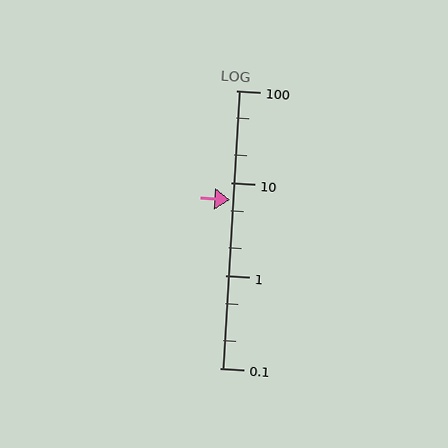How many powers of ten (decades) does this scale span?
The scale spans 3 decades, from 0.1 to 100.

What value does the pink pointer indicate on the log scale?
The pointer indicates approximately 6.6.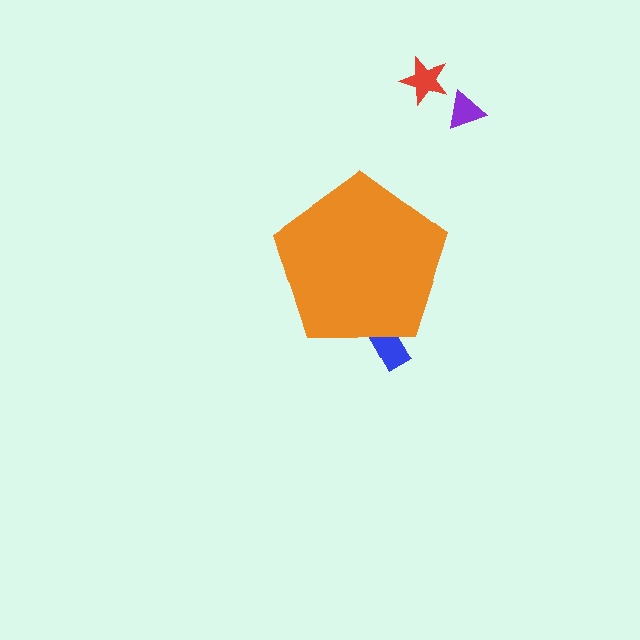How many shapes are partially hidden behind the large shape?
1 shape is partially hidden.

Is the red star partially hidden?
No, the red star is fully visible.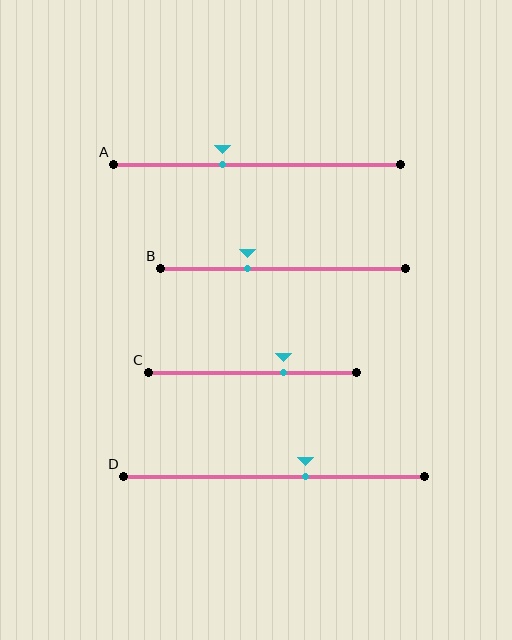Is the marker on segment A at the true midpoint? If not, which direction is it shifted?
No, the marker on segment A is shifted to the left by about 12% of the segment length.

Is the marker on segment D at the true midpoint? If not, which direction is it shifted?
No, the marker on segment D is shifted to the right by about 11% of the segment length.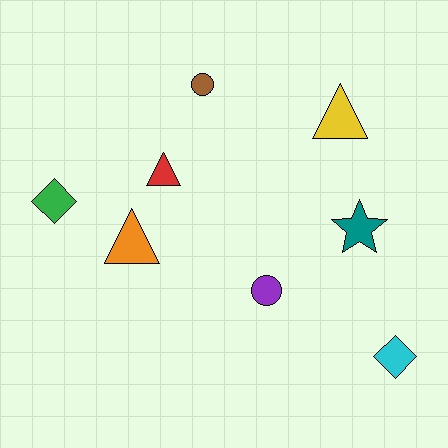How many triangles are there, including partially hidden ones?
There are 3 triangles.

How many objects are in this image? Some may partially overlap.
There are 8 objects.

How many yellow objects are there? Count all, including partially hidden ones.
There is 1 yellow object.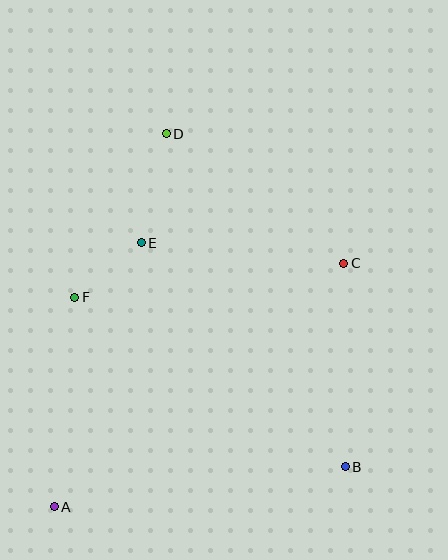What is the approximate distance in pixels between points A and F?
The distance between A and F is approximately 210 pixels.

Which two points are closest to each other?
Points E and F are closest to each other.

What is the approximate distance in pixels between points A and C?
The distance between A and C is approximately 379 pixels.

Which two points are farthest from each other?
Points A and D are farthest from each other.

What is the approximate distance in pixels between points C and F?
The distance between C and F is approximately 271 pixels.